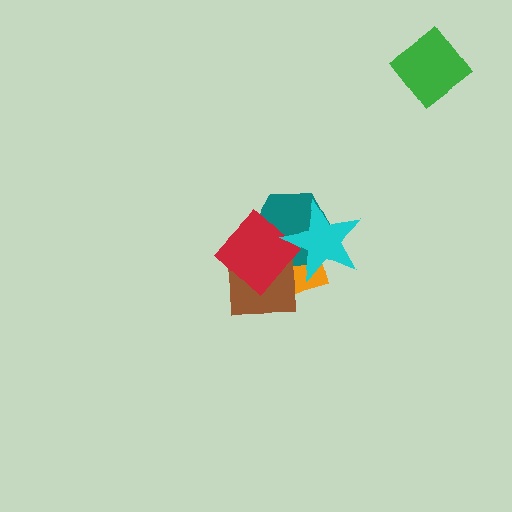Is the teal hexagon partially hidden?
Yes, it is partially covered by another shape.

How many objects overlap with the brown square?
3 objects overlap with the brown square.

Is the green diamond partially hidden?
No, no other shape covers it.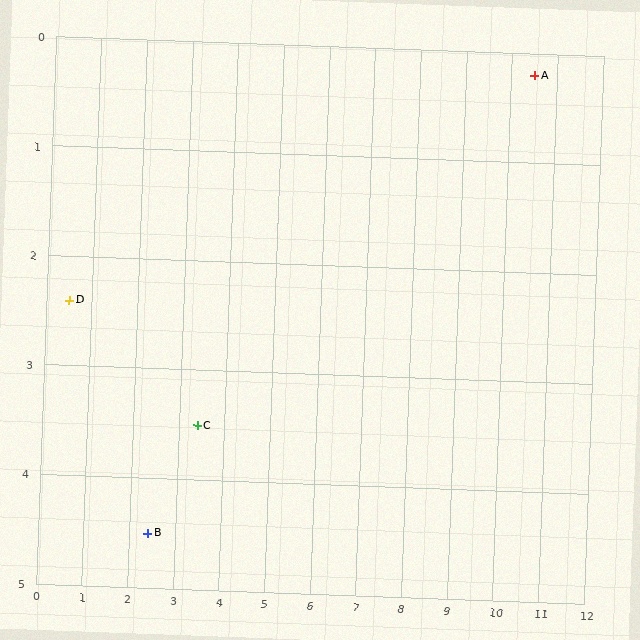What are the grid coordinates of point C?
Point C is at approximately (3.4, 3.5).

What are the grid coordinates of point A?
Point A is at approximately (10.5, 0.2).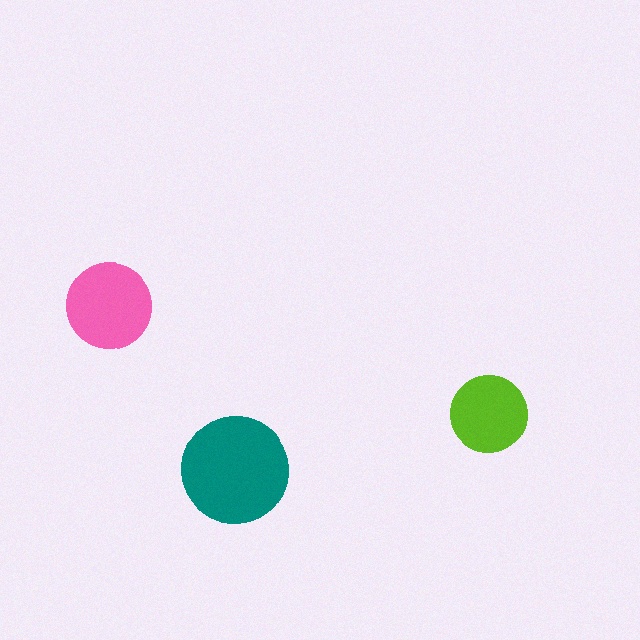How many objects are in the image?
There are 3 objects in the image.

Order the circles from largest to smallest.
the teal one, the pink one, the lime one.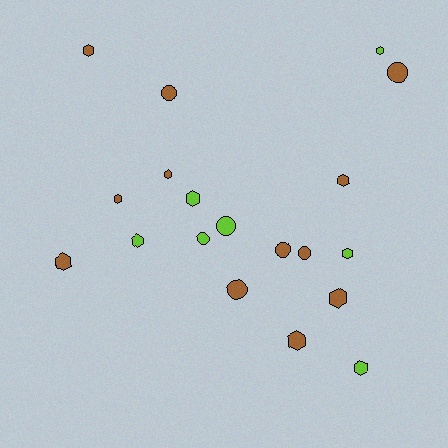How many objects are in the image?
There are 19 objects.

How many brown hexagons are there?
There are 7 brown hexagons.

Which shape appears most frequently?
Hexagon, with 12 objects.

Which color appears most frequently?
Brown, with 12 objects.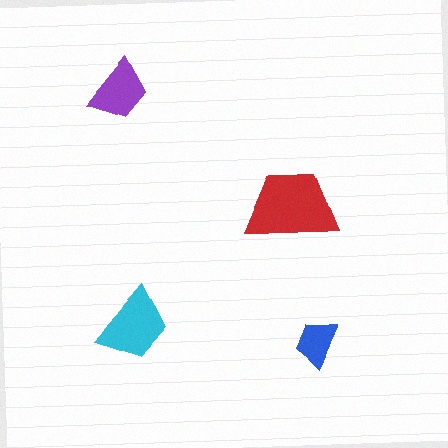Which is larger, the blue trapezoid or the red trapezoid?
The red one.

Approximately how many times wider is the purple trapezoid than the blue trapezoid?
About 1.5 times wider.